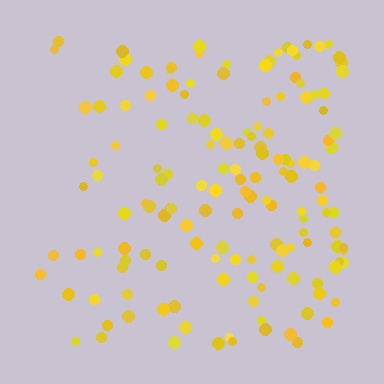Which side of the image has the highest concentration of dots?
The right.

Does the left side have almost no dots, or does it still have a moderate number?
Still a moderate number, just noticeably fewer than the right.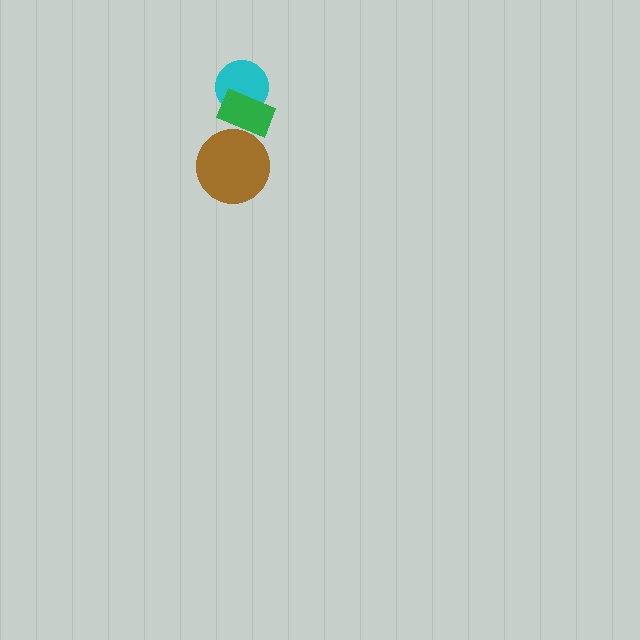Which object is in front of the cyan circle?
The green rectangle is in front of the cyan circle.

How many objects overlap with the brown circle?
1 object overlaps with the brown circle.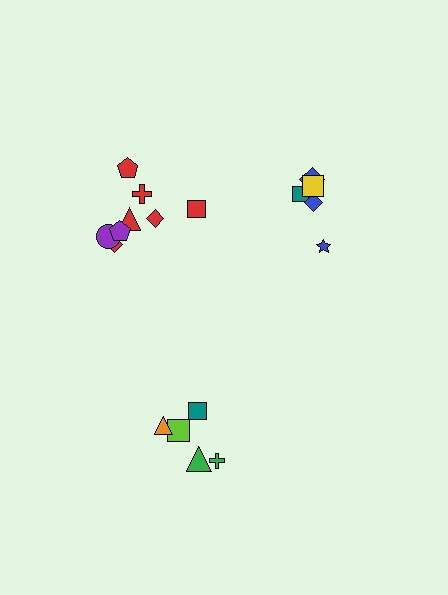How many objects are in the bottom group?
There are 5 objects.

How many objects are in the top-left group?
There are 8 objects.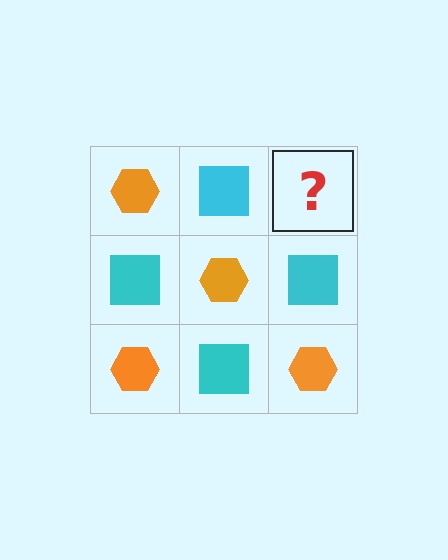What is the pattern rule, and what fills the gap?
The rule is that it alternates orange hexagon and cyan square in a checkerboard pattern. The gap should be filled with an orange hexagon.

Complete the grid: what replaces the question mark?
The question mark should be replaced with an orange hexagon.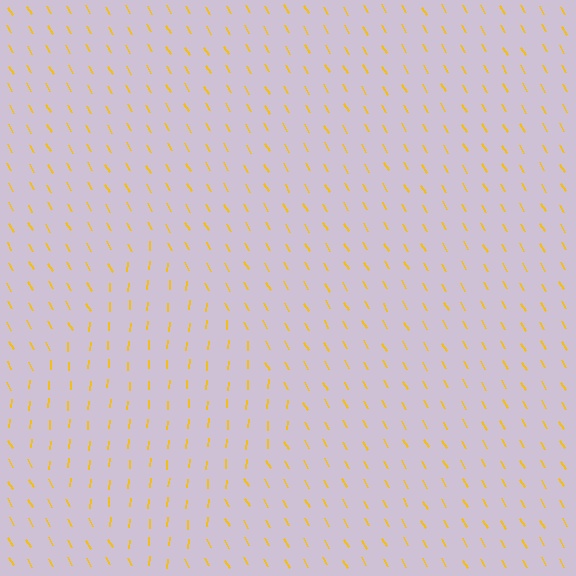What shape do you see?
I see a diamond.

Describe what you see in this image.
The image is filled with small yellow line segments. A diamond region in the image has lines oriented differently from the surrounding lines, creating a visible texture boundary.